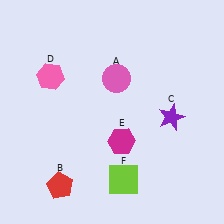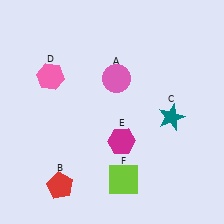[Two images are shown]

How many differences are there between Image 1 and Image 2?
There is 1 difference between the two images.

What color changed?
The star (C) changed from purple in Image 1 to teal in Image 2.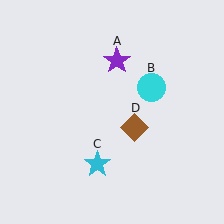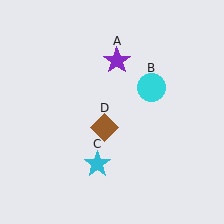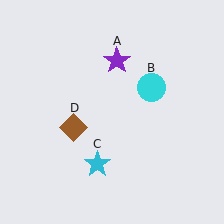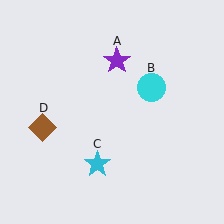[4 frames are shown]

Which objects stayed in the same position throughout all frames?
Purple star (object A) and cyan circle (object B) and cyan star (object C) remained stationary.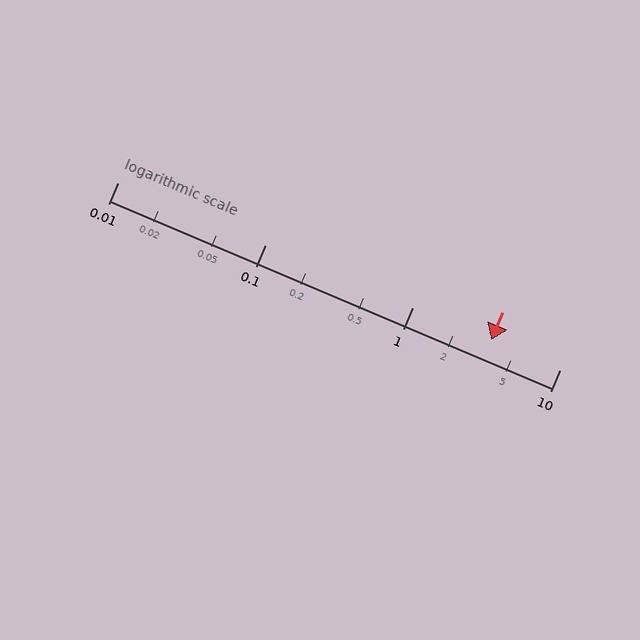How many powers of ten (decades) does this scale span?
The scale spans 3 decades, from 0.01 to 10.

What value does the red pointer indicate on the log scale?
The pointer indicates approximately 3.4.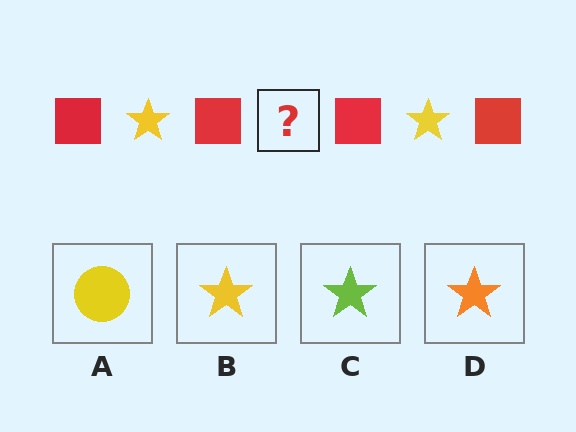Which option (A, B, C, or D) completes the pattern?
B.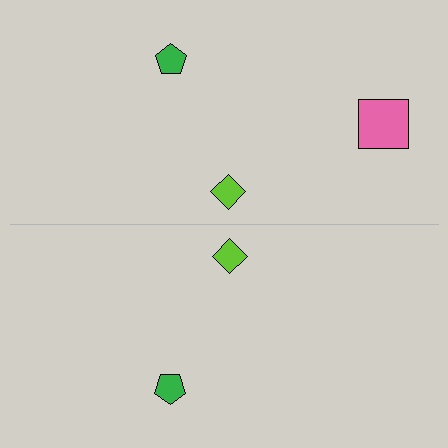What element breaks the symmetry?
A pink square is missing from the bottom side.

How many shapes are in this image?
There are 5 shapes in this image.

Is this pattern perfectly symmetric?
No, the pattern is not perfectly symmetric. A pink square is missing from the bottom side.